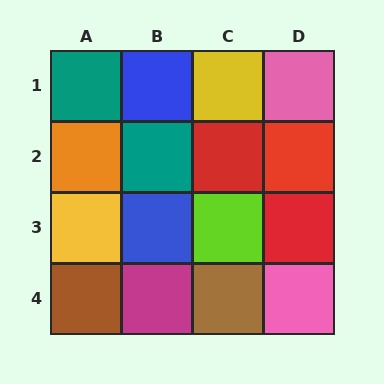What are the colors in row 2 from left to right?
Orange, teal, red, red.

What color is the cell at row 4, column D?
Pink.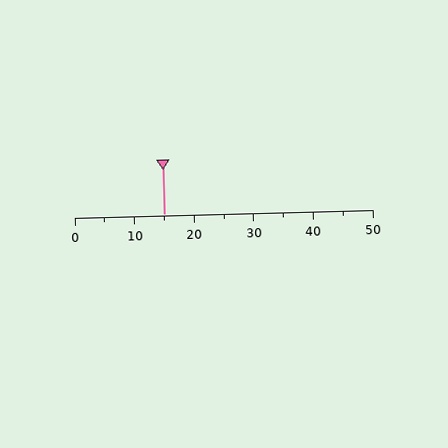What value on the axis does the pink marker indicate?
The marker indicates approximately 15.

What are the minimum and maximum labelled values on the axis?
The axis runs from 0 to 50.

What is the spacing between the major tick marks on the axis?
The major ticks are spaced 10 apart.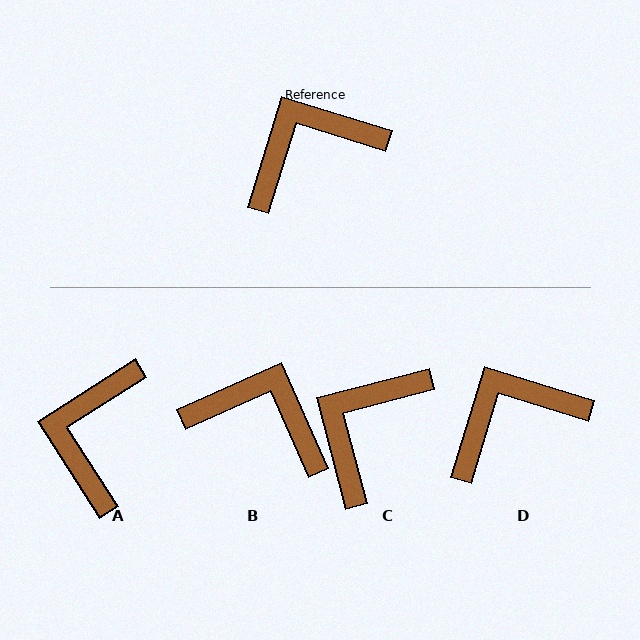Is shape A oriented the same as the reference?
No, it is off by about 50 degrees.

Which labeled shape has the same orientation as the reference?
D.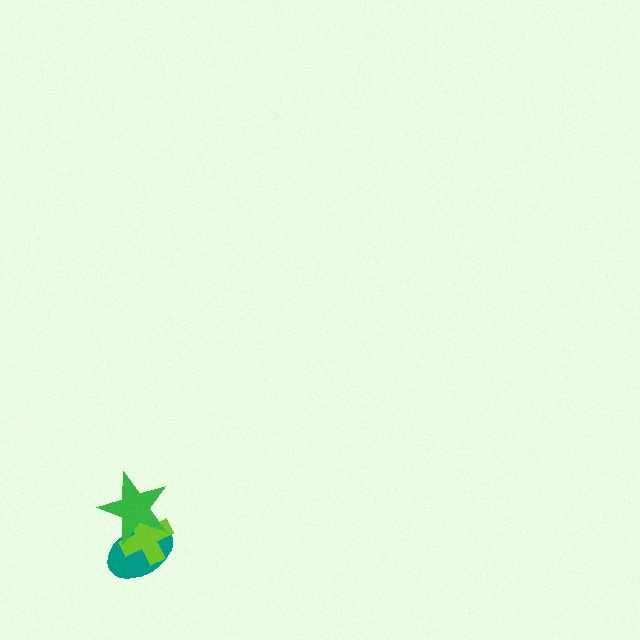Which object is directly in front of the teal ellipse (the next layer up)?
The lime cross is directly in front of the teal ellipse.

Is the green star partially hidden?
No, no other shape covers it.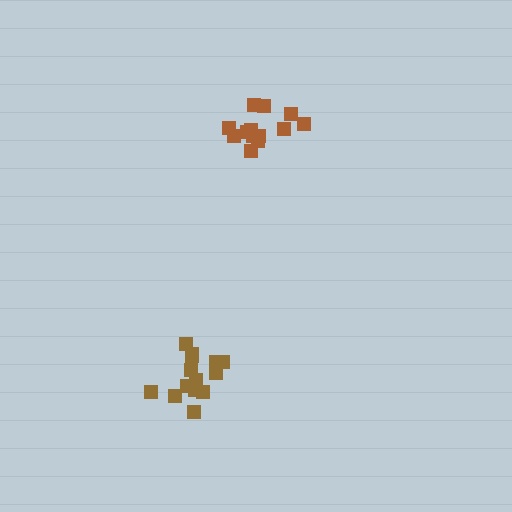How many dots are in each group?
Group 1: 13 dots, Group 2: 14 dots (27 total).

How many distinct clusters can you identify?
There are 2 distinct clusters.